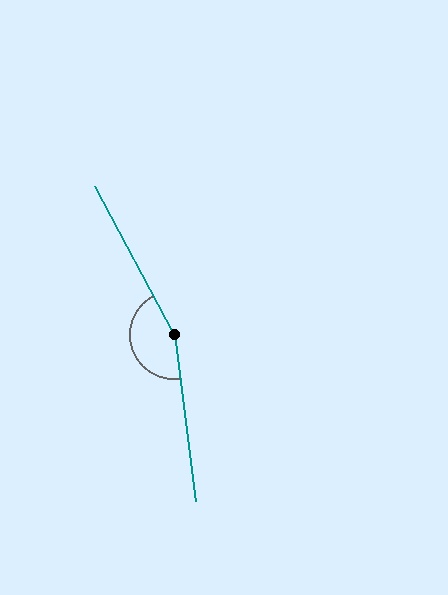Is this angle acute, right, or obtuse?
It is obtuse.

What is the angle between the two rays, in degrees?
Approximately 159 degrees.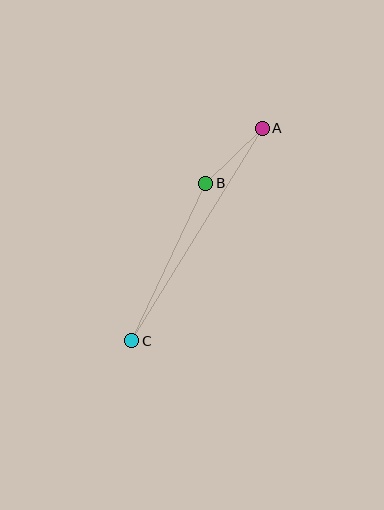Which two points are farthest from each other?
Points A and C are farthest from each other.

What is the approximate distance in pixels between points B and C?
The distance between B and C is approximately 174 pixels.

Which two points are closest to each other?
Points A and B are closest to each other.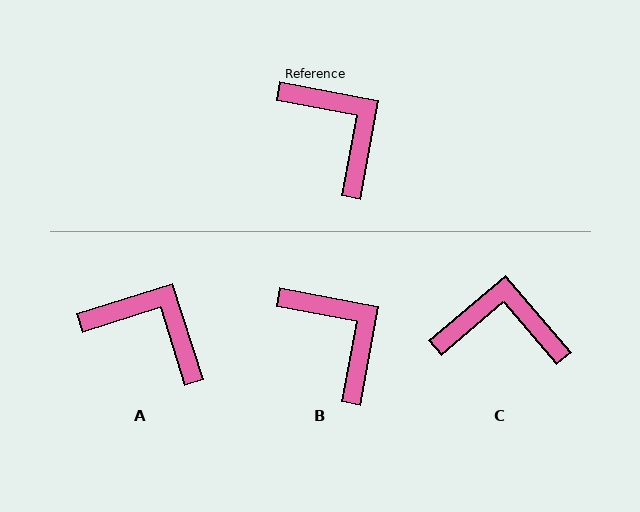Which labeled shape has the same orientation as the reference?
B.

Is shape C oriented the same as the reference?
No, it is off by about 51 degrees.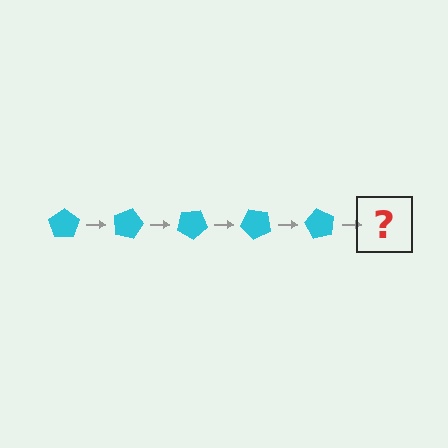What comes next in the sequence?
The next element should be a cyan pentagon rotated 75 degrees.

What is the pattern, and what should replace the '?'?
The pattern is that the pentagon rotates 15 degrees each step. The '?' should be a cyan pentagon rotated 75 degrees.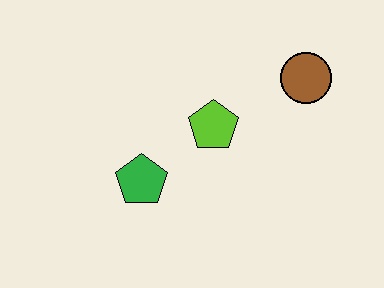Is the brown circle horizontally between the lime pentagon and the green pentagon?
No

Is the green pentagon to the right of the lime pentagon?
No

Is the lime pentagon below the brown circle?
Yes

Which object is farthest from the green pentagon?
The brown circle is farthest from the green pentagon.